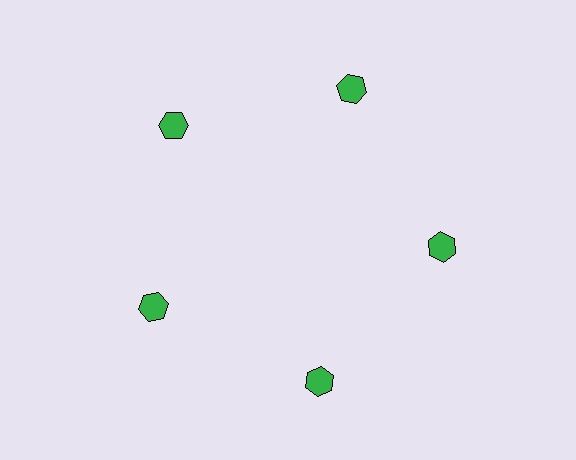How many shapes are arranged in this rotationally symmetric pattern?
There are 5 shapes, arranged in 5 groups of 1.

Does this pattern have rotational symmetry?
Yes, this pattern has 5-fold rotational symmetry. It looks the same after rotating 72 degrees around the center.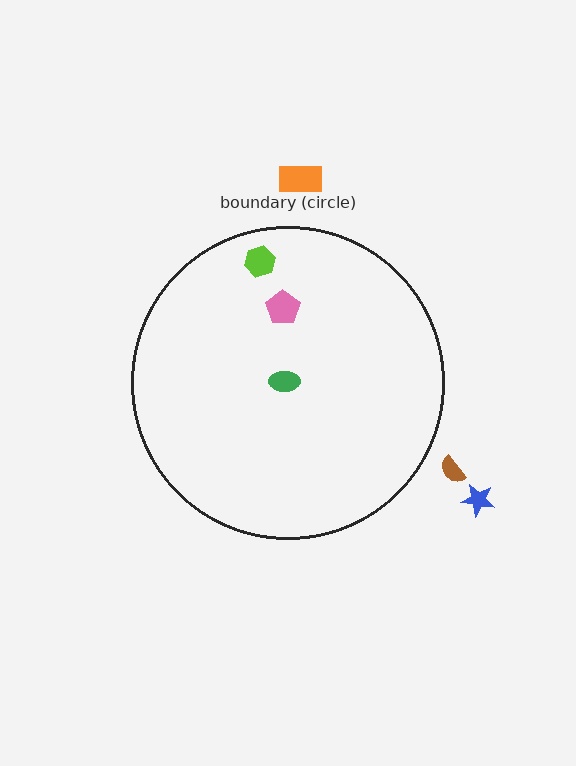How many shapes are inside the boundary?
3 inside, 3 outside.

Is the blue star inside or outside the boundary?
Outside.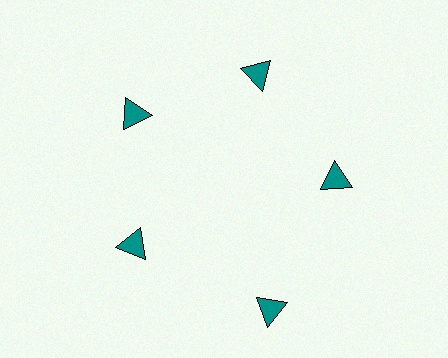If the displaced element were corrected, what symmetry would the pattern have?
It would have 5-fold rotational symmetry — the pattern would map onto itself every 72 degrees.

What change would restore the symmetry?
The symmetry would be restored by moving it inward, back onto the ring so that all 5 triangles sit at equal angles and equal distance from the center.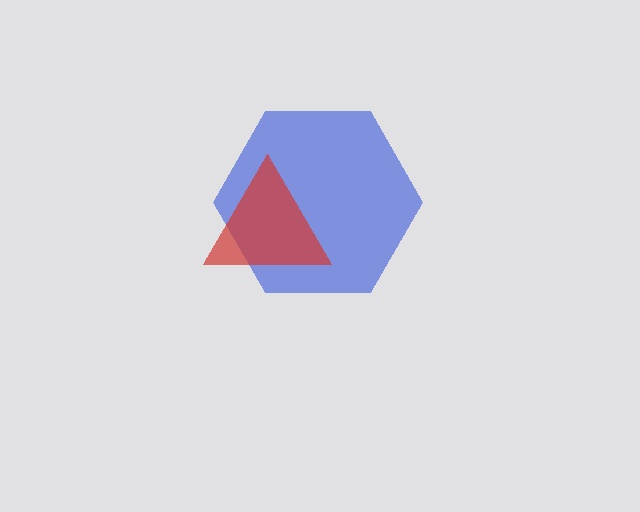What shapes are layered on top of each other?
The layered shapes are: a blue hexagon, a red triangle.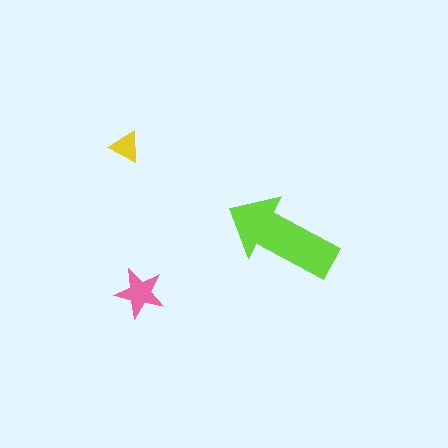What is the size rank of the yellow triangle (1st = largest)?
3rd.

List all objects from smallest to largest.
The yellow triangle, the pink star, the lime arrow.